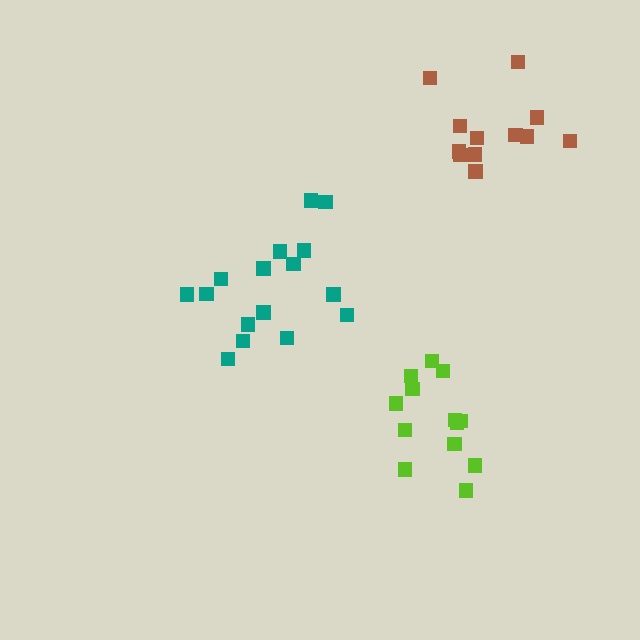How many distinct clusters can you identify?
There are 3 distinct clusters.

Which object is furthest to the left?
The teal cluster is leftmost.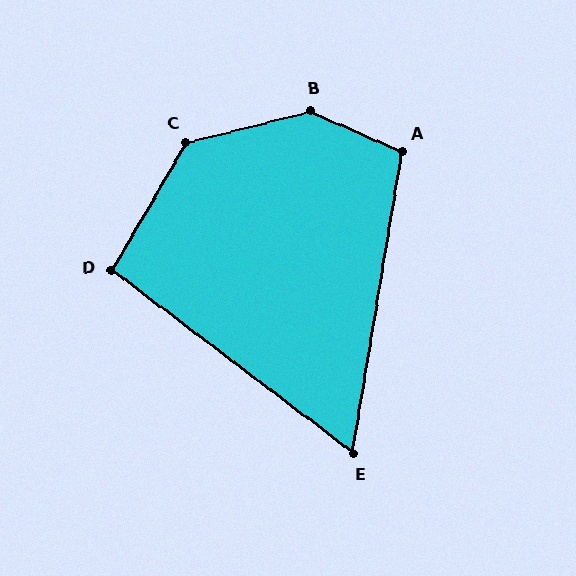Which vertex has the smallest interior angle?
E, at approximately 62 degrees.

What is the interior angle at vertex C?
Approximately 134 degrees (obtuse).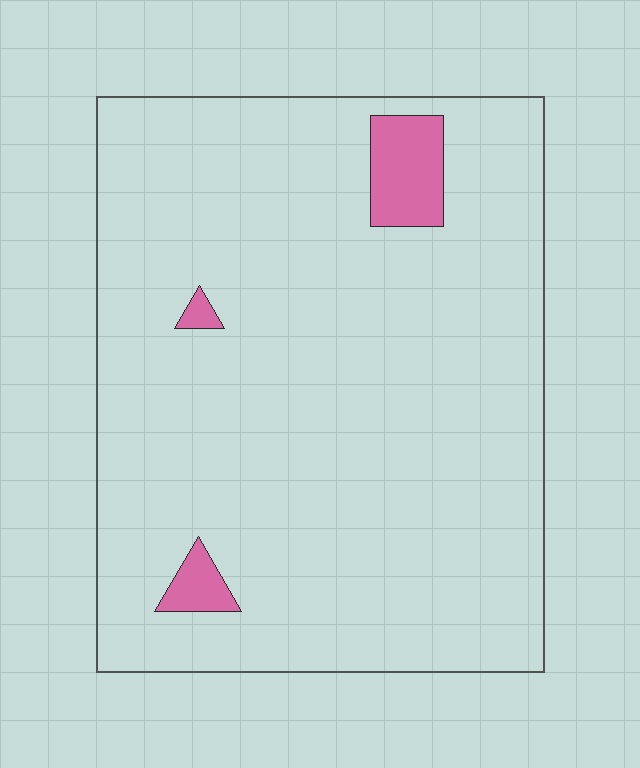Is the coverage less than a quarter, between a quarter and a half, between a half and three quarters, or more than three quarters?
Less than a quarter.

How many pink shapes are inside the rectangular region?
3.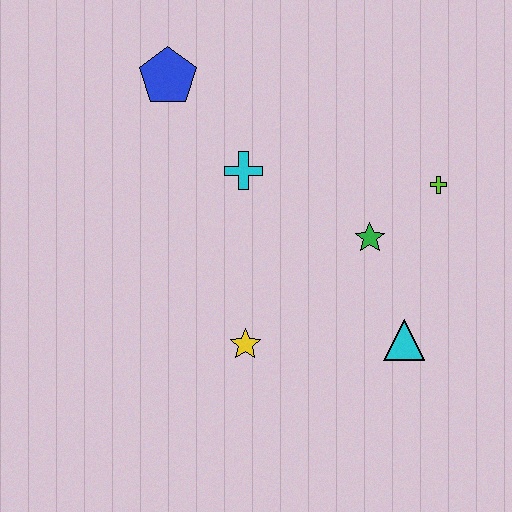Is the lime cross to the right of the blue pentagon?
Yes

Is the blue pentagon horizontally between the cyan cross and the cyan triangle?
No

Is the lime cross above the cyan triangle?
Yes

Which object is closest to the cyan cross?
The blue pentagon is closest to the cyan cross.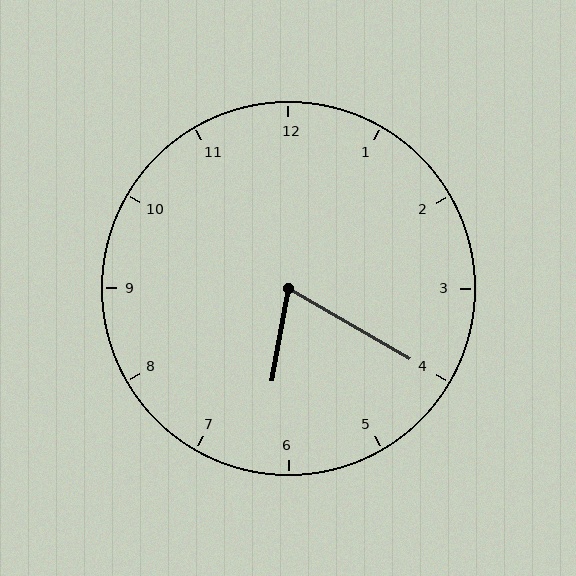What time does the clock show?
6:20.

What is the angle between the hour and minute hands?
Approximately 70 degrees.